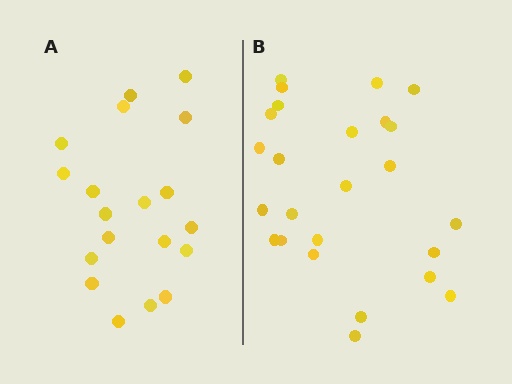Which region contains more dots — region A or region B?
Region B (the right region) has more dots.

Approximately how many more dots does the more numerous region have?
Region B has about 6 more dots than region A.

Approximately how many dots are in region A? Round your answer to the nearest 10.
About 20 dots. (The exact count is 19, which rounds to 20.)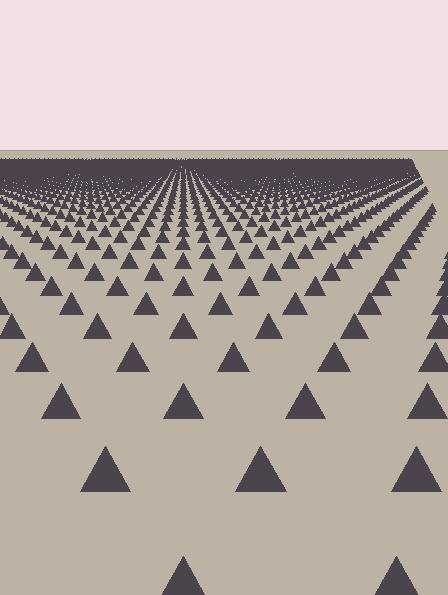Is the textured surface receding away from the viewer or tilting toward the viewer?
The surface is receding away from the viewer. Texture elements get smaller and denser toward the top.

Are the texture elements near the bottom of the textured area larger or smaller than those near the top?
Larger. Near the bottom, elements are closer to the viewer and appear at a bigger on-screen size.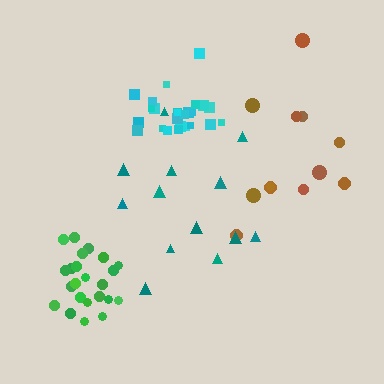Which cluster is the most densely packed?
Cyan.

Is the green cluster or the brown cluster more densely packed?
Green.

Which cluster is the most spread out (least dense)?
Teal.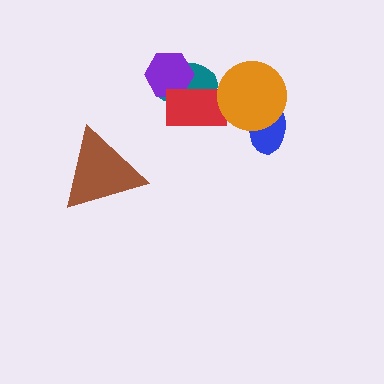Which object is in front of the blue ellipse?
The orange circle is in front of the blue ellipse.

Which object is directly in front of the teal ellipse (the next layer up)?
The purple hexagon is directly in front of the teal ellipse.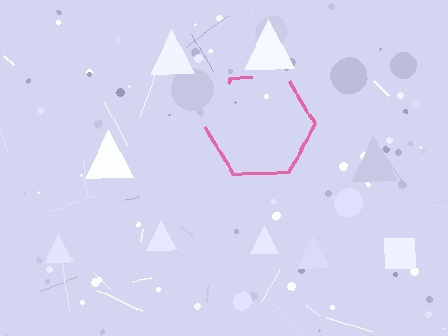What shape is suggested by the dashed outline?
The dashed outline suggests a hexagon.